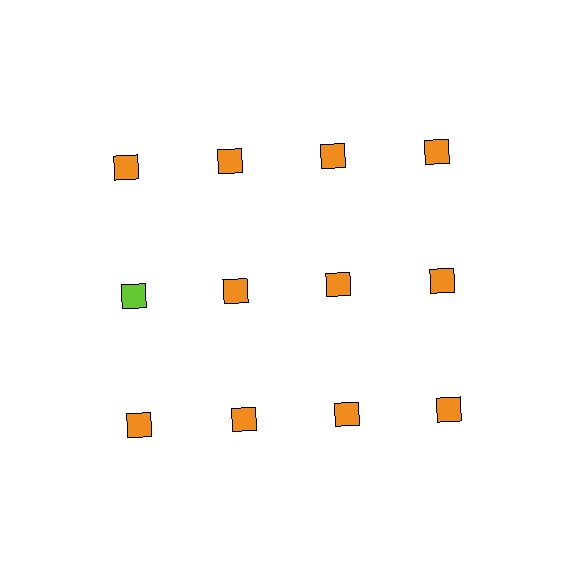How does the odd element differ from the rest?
It has a different color: lime instead of orange.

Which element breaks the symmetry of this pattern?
The lime square in the second row, leftmost column breaks the symmetry. All other shapes are orange squares.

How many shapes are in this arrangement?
There are 12 shapes arranged in a grid pattern.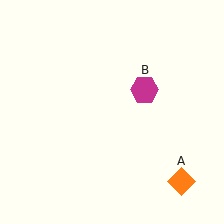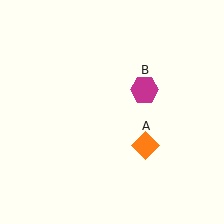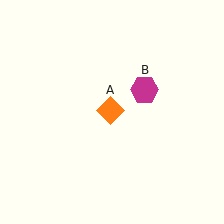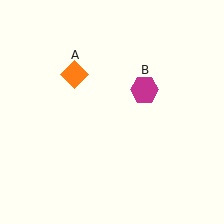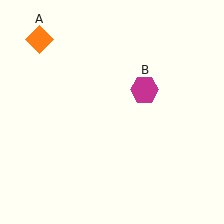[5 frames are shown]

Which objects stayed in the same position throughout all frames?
Magenta hexagon (object B) remained stationary.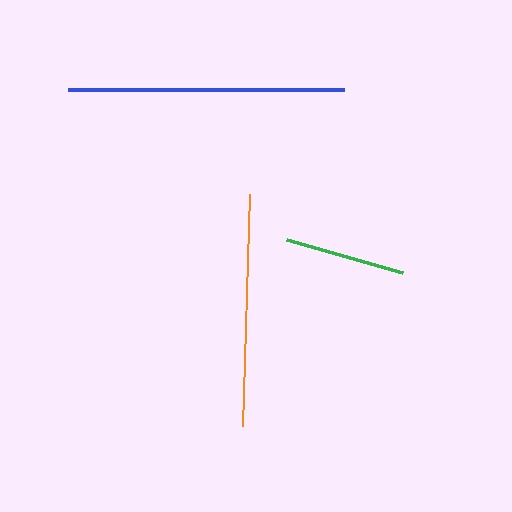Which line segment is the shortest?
The green line is the shortest at approximately 122 pixels.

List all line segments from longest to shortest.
From longest to shortest: blue, orange, green.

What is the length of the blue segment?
The blue segment is approximately 276 pixels long.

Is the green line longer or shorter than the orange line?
The orange line is longer than the green line.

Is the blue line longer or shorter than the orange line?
The blue line is longer than the orange line.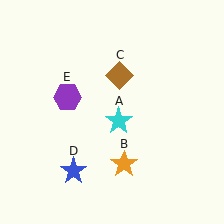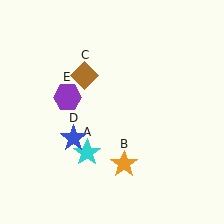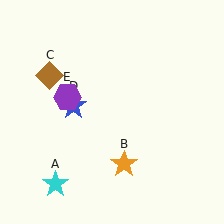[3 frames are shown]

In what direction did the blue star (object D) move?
The blue star (object D) moved up.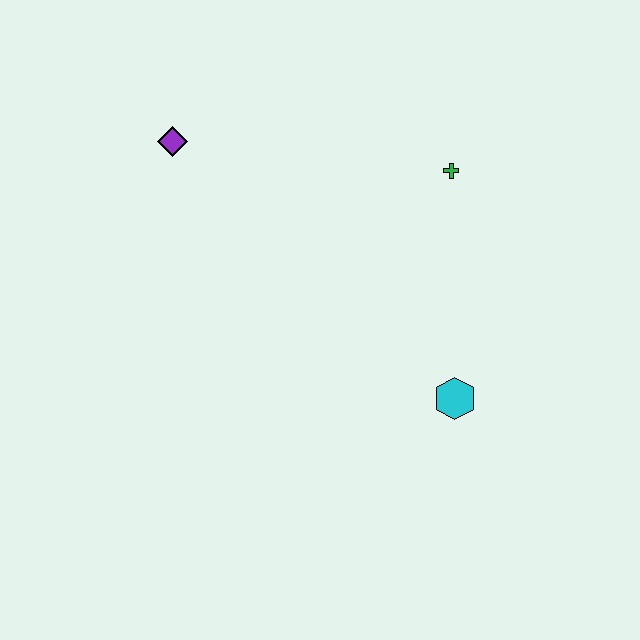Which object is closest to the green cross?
The cyan hexagon is closest to the green cross.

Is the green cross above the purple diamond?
No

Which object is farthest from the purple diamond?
The cyan hexagon is farthest from the purple diamond.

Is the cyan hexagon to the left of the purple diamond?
No